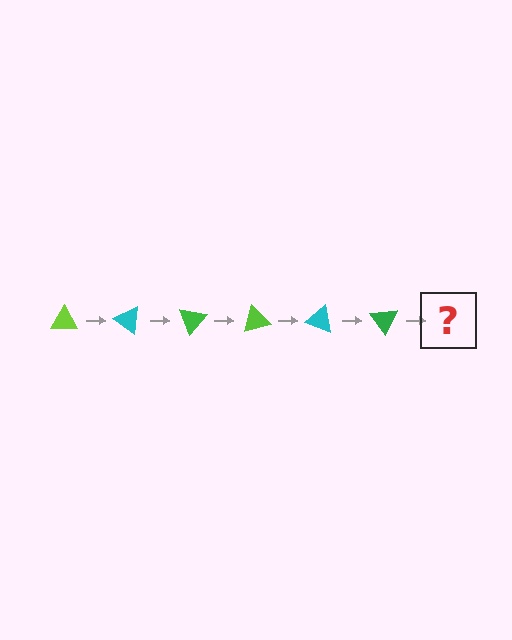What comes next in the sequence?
The next element should be a lime triangle, rotated 210 degrees from the start.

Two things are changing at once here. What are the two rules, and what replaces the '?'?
The two rules are that it rotates 35 degrees each step and the color cycles through lime, cyan, and green. The '?' should be a lime triangle, rotated 210 degrees from the start.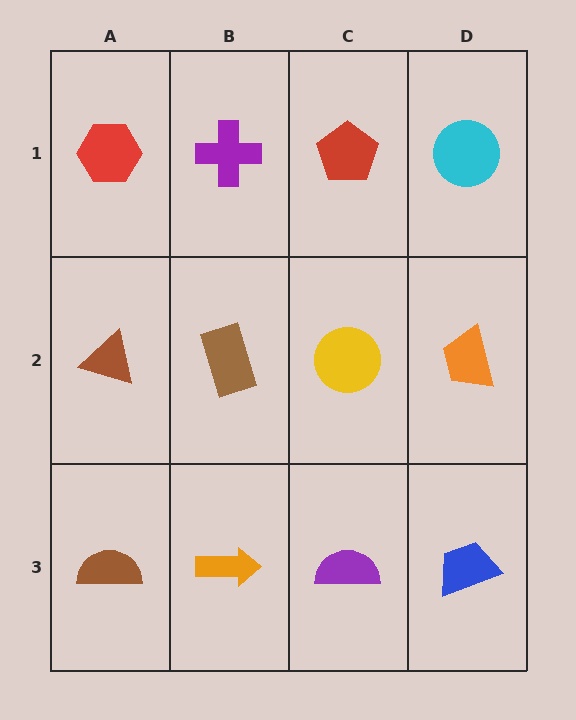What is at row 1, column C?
A red pentagon.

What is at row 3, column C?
A purple semicircle.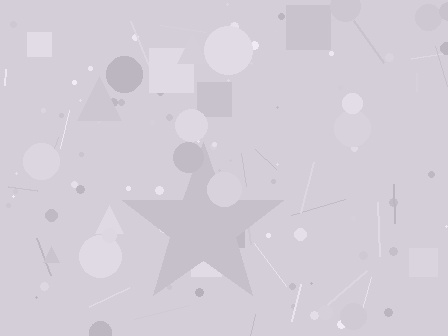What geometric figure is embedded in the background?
A star is embedded in the background.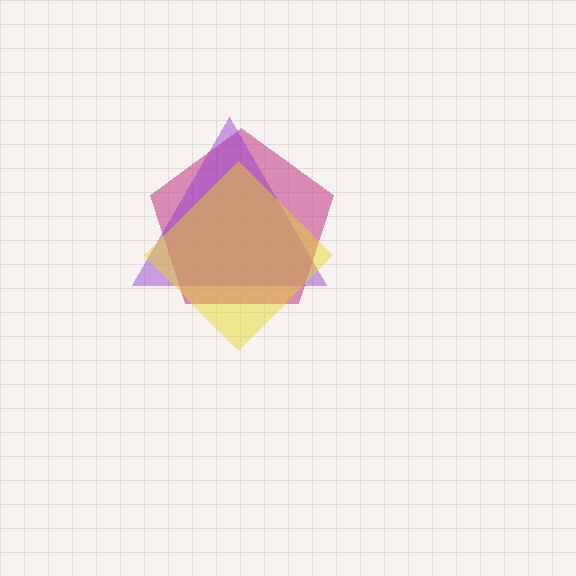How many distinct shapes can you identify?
There are 3 distinct shapes: a magenta pentagon, a purple triangle, a yellow diamond.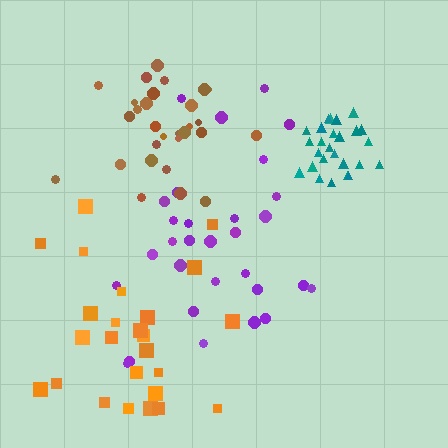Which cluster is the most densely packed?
Teal.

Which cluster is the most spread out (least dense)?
Orange.